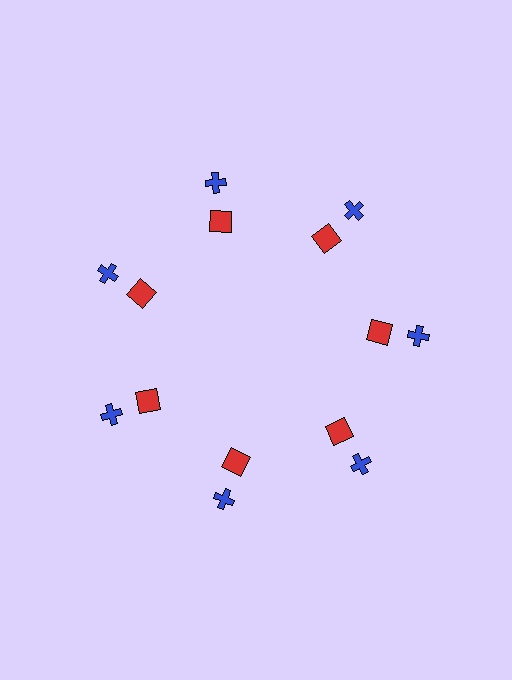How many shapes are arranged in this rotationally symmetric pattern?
There are 14 shapes, arranged in 7 groups of 2.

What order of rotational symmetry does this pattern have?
This pattern has 7-fold rotational symmetry.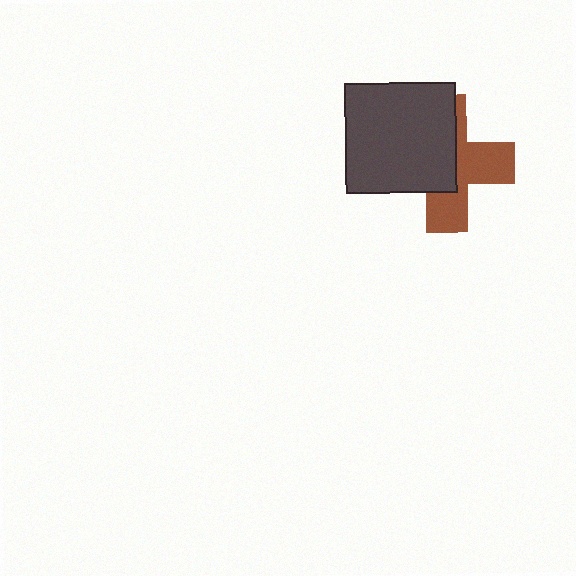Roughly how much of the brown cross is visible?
About half of it is visible (roughly 48%).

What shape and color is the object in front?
The object in front is a dark gray square.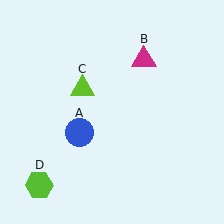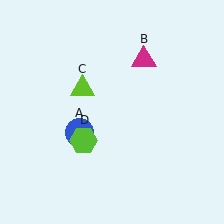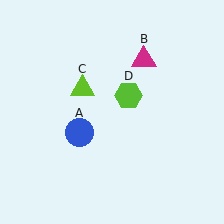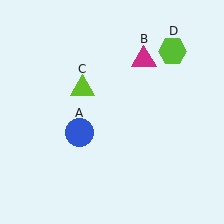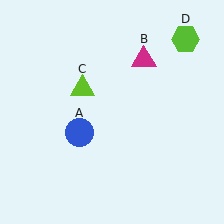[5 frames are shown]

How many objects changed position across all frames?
1 object changed position: lime hexagon (object D).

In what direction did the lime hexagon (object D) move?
The lime hexagon (object D) moved up and to the right.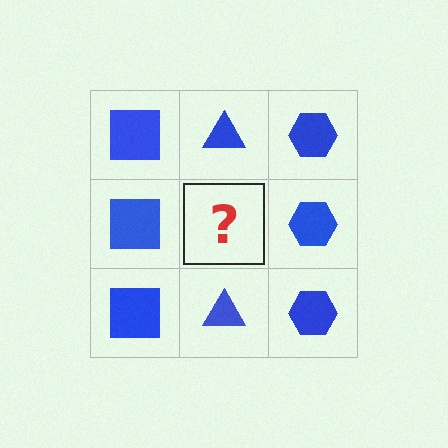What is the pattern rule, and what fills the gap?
The rule is that each column has a consistent shape. The gap should be filled with a blue triangle.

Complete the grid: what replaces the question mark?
The question mark should be replaced with a blue triangle.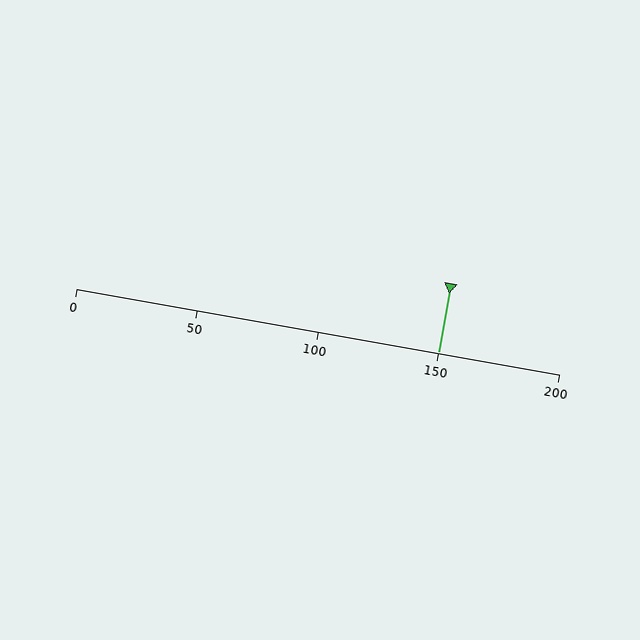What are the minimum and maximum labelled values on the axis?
The axis runs from 0 to 200.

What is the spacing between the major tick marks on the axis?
The major ticks are spaced 50 apart.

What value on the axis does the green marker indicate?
The marker indicates approximately 150.